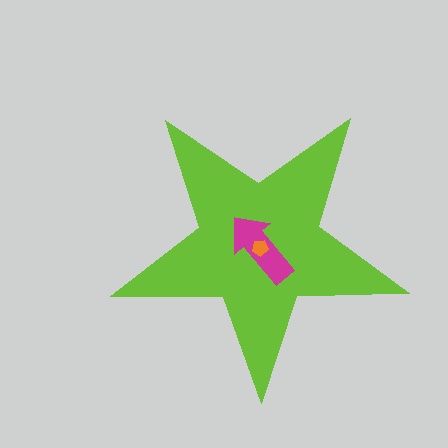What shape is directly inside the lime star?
The magenta arrow.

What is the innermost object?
The orange pentagon.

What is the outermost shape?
The lime star.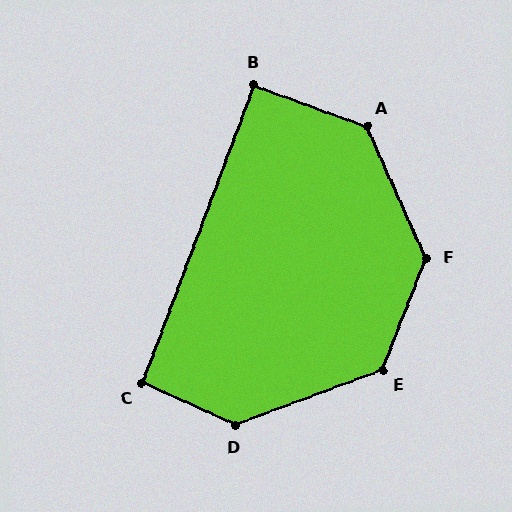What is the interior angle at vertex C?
Approximately 94 degrees (approximately right).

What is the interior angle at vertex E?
Approximately 132 degrees (obtuse).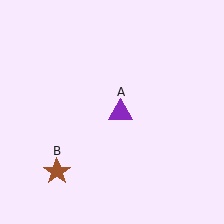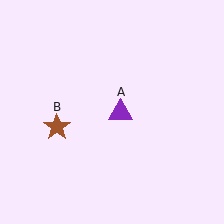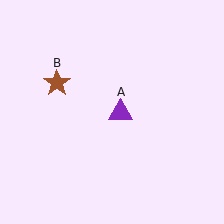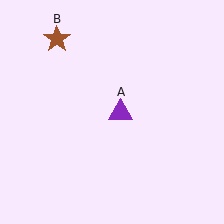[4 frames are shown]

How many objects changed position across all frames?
1 object changed position: brown star (object B).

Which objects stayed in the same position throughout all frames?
Purple triangle (object A) remained stationary.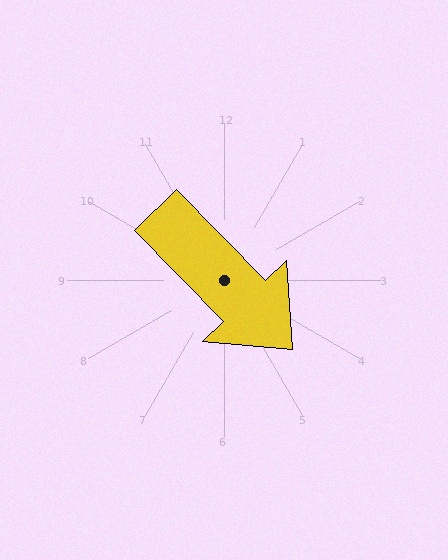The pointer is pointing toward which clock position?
Roughly 5 o'clock.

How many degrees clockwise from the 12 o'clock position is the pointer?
Approximately 136 degrees.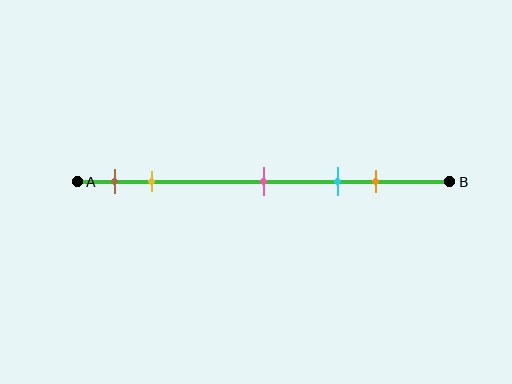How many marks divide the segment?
There are 5 marks dividing the segment.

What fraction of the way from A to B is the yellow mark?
The yellow mark is approximately 20% (0.2) of the way from A to B.